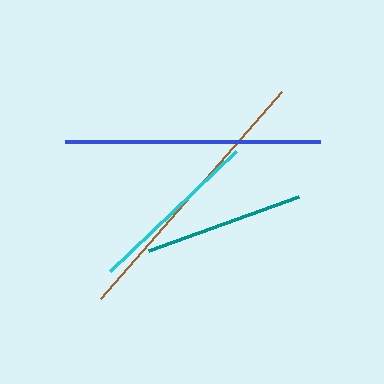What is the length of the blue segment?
The blue segment is approximately 255 pixels long.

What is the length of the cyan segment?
The cyan segment is approximately 174 pixels long.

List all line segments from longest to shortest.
From longest to shortest: brown, blue, cyan, teal.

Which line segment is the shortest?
The teal line is the shortest at approximately 160 pixels.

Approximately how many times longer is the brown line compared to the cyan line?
The brown line is approximately 1.6 times the length of the cyan line.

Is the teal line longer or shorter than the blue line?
The blue line is longer than the teal line.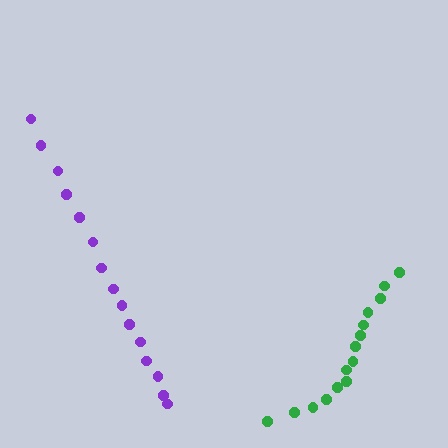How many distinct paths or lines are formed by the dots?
There are 2 distinct paths.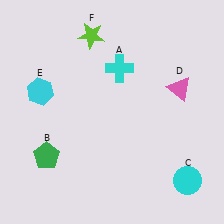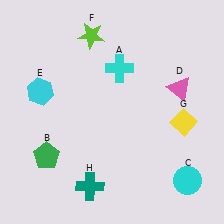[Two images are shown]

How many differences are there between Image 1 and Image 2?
There are 2 differences between the two images.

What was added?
A yellow diamond (G), a teal cross (H) were added in Image 2.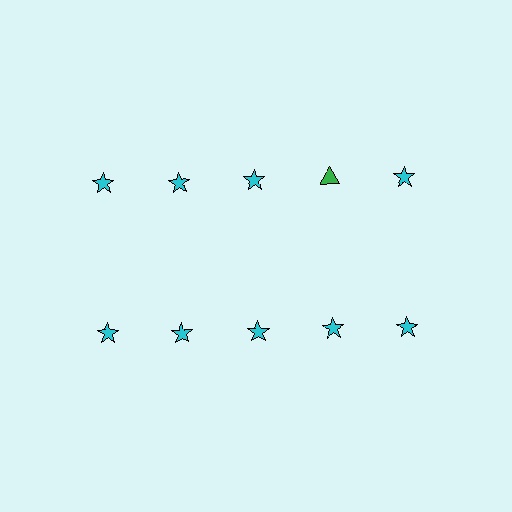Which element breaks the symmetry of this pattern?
The green triangle in the top row, second from right column breaks the symmetry. All other shapes are cyan stars.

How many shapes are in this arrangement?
There are 10 shapes arranged in a grid pattern.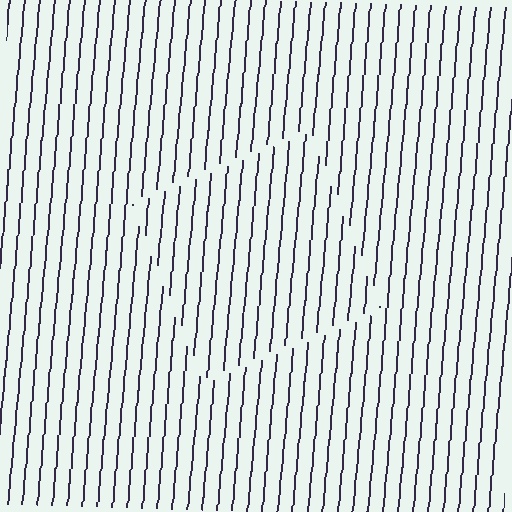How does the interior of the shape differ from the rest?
The interior of the shape contains the same grating, shifted by half a period — the contour is defined by the phase discontinuity where line-ends from the inner and outer gratings abut.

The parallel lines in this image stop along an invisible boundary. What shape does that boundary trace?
An illusory square. The interior of the shape contains the same grating, shifted by half a period — the contour is defined by the phase discontinuity where line-ends from the inner and outer gratings abut.